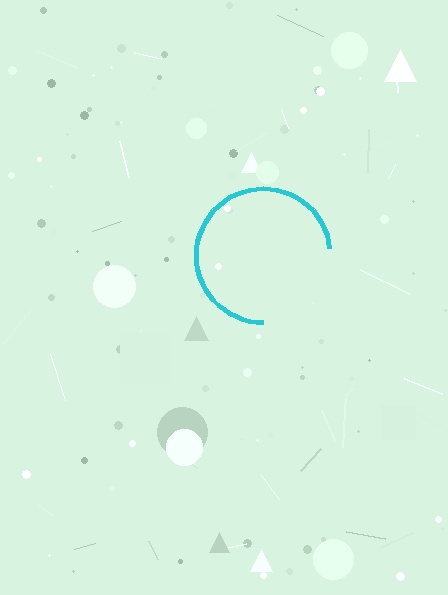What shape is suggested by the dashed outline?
The dashed outline suggests a circle.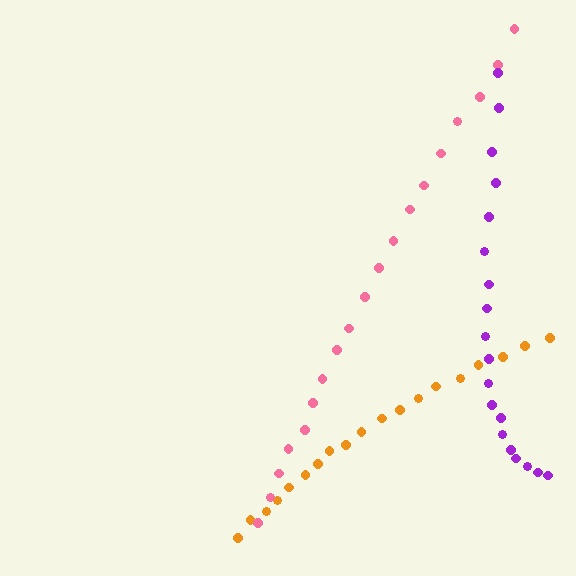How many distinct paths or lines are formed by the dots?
There are 3 distinct paths.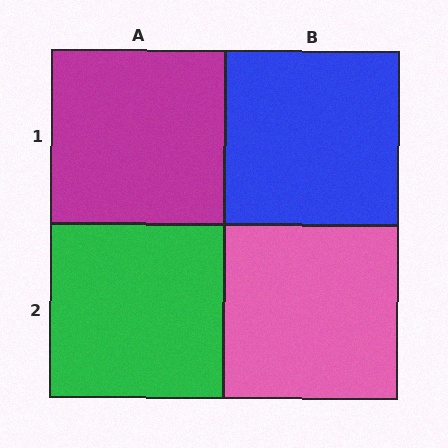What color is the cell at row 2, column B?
Pink.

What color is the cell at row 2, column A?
Green.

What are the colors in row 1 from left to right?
Magenta, blue.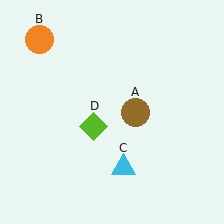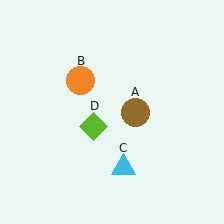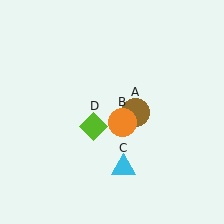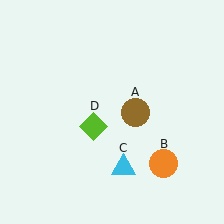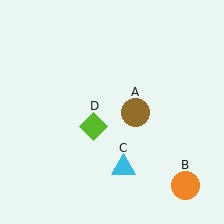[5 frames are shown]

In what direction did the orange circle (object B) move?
The orange circle (object B) moved down and to the right.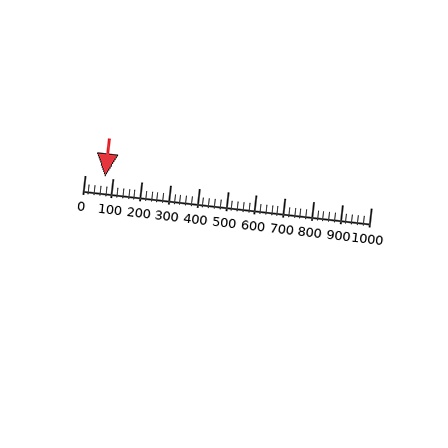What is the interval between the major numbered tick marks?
The major tick marks are spaced 100 units apart.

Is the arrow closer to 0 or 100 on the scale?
The arrow is closer to 100.